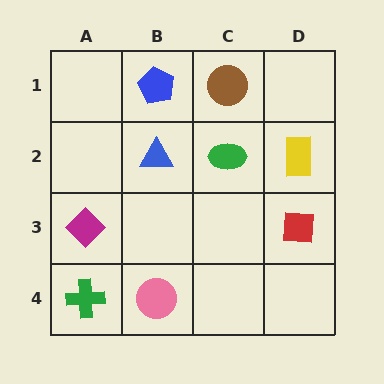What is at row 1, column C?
A brown circle.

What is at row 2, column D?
A yellow rectangle.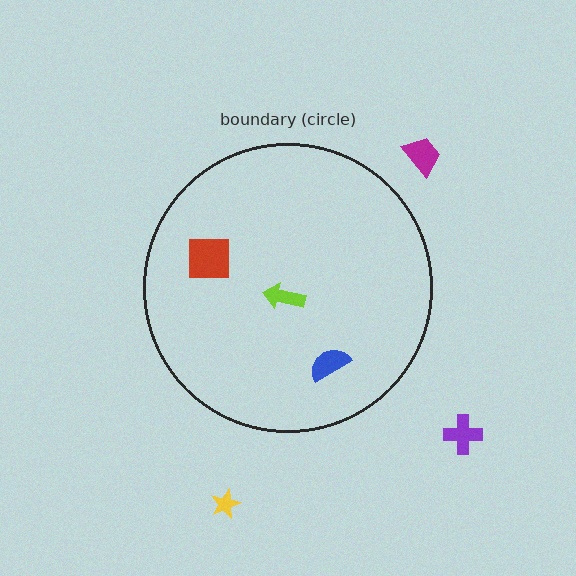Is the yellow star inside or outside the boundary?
Outside.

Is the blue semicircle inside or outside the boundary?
Inside.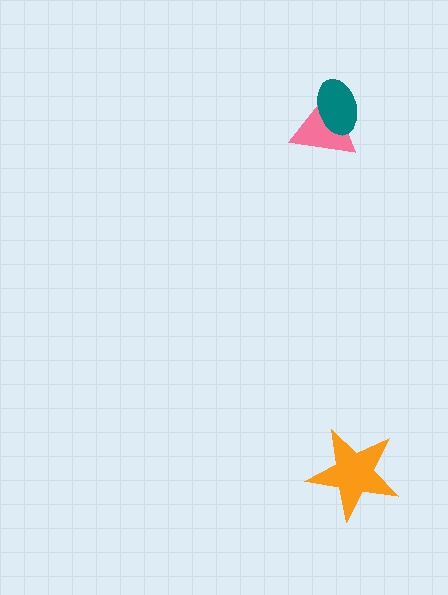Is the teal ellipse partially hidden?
No, no other shape covers it.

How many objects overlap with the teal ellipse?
1 object overlaps with the teal ellipse.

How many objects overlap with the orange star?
0 objects overlap with the orange star.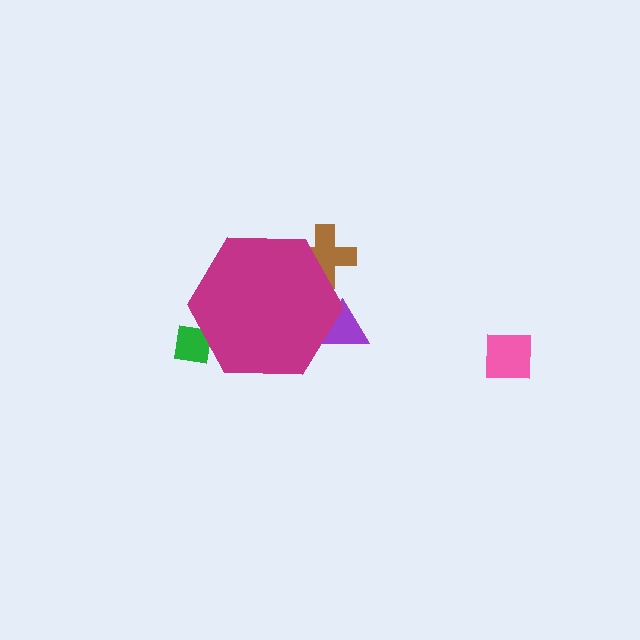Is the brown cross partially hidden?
Yes, the brown cross is partially hidden behind the magenta hexagon.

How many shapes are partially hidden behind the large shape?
3 shapes are partially hidden.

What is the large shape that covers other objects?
A magenta hexagon.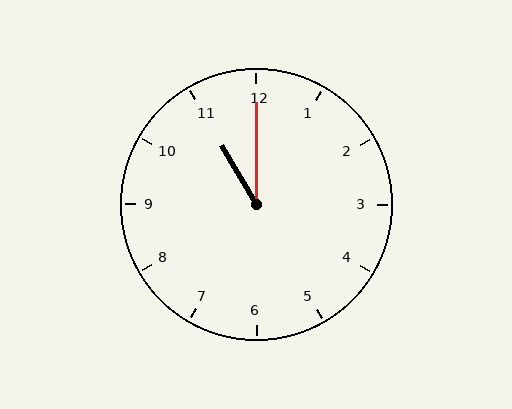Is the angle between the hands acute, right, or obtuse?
It is acute.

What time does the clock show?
11:00.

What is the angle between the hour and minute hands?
Approximately 30 degrees.